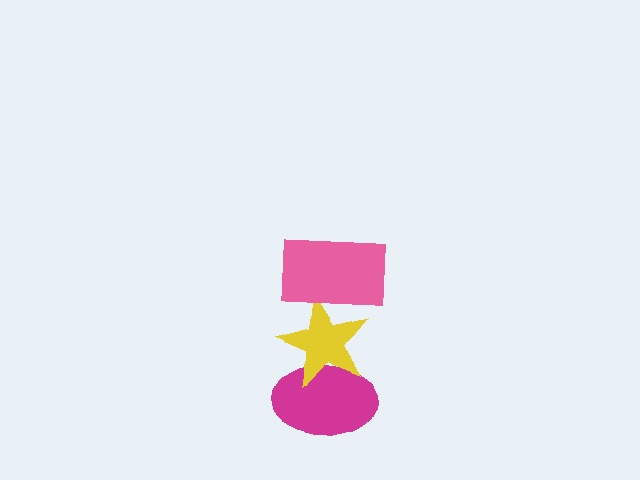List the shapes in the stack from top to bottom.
From top to bottom: the pink rectangle, the yellow star, the magenta ellipse.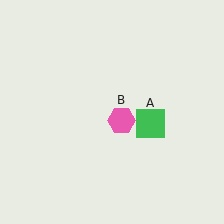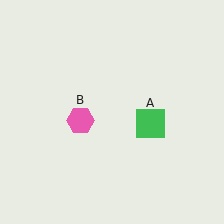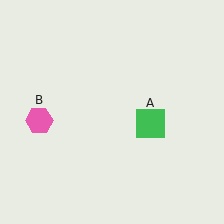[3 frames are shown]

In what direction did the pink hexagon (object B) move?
The pink hexagon (object B) moved left.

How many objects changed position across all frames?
1 object changed position: pink hexagon (object B).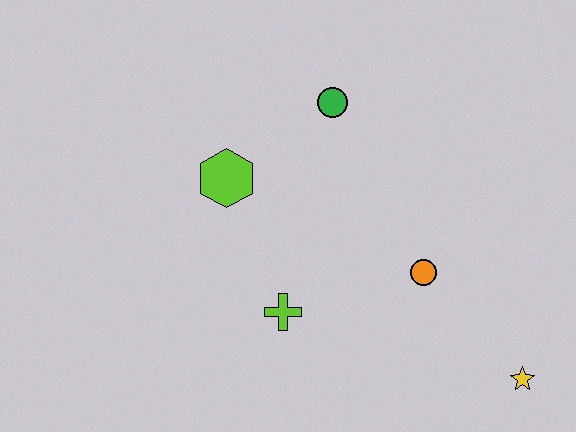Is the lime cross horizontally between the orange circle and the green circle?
No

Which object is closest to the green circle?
The lime hexagon is closest to the green circle.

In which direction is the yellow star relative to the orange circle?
The yellow star is below the orange circle.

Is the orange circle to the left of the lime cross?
No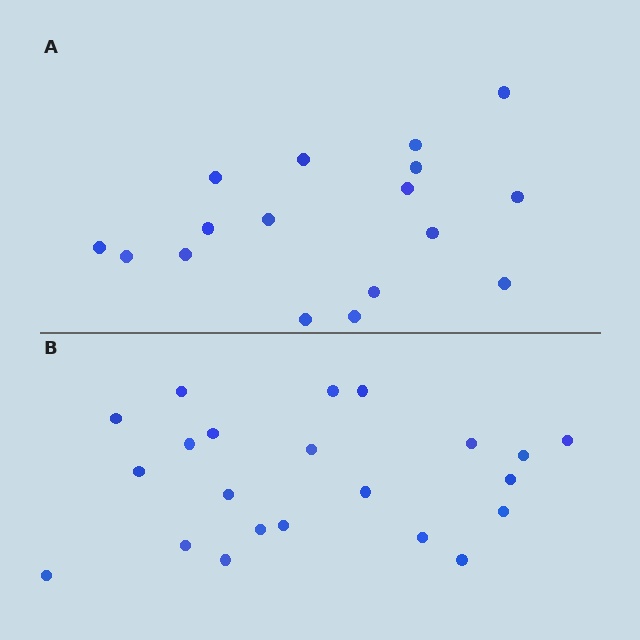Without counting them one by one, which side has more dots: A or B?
Region B (the bottom region) has more dots.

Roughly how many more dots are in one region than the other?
Region B has about 5 more dots than region A.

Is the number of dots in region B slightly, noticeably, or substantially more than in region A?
Region B has noticeably more, but not dramatically so. The ratio is roughly 1.3 to 1.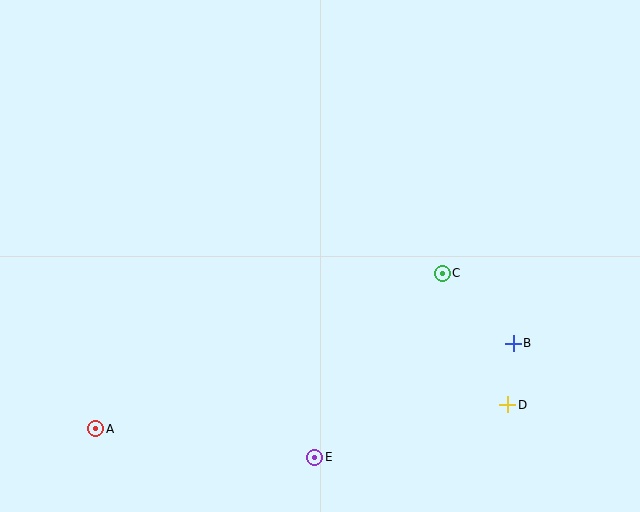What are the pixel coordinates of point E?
Point E is at (315, 457).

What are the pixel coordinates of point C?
Point C is at (442, 273).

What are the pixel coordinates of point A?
Point A is at (96, 429).